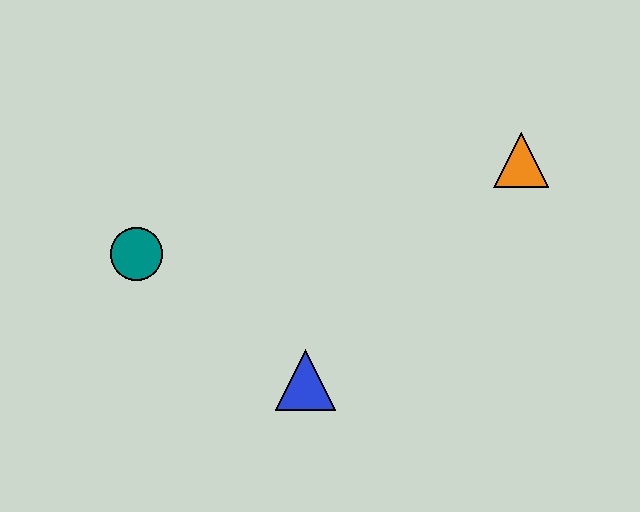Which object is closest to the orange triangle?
The blue triangle is closest to the orange triangle.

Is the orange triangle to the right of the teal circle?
Yes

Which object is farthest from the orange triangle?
The teal circle is farthest from the orange triangle.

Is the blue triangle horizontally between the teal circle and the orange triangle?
Yes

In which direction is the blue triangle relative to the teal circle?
The blue triangle is to the right of the teal circle.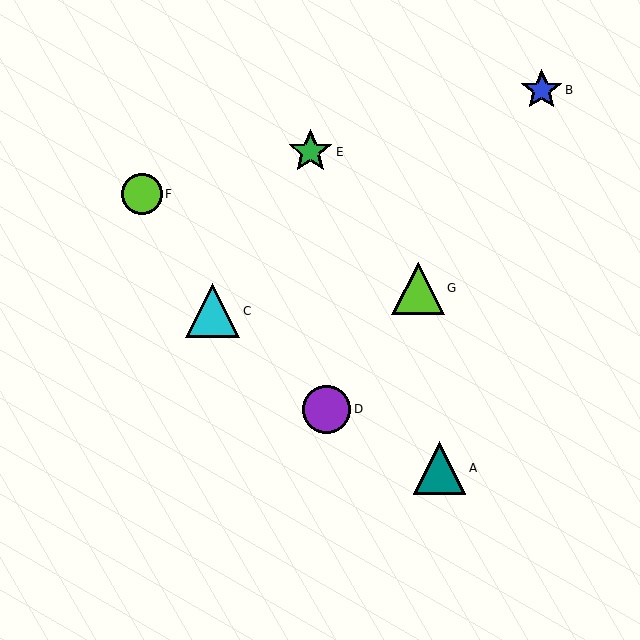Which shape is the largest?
The cyan triangle (labeled C) is the largest.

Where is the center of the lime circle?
The center of the lime circle is at (142, 194).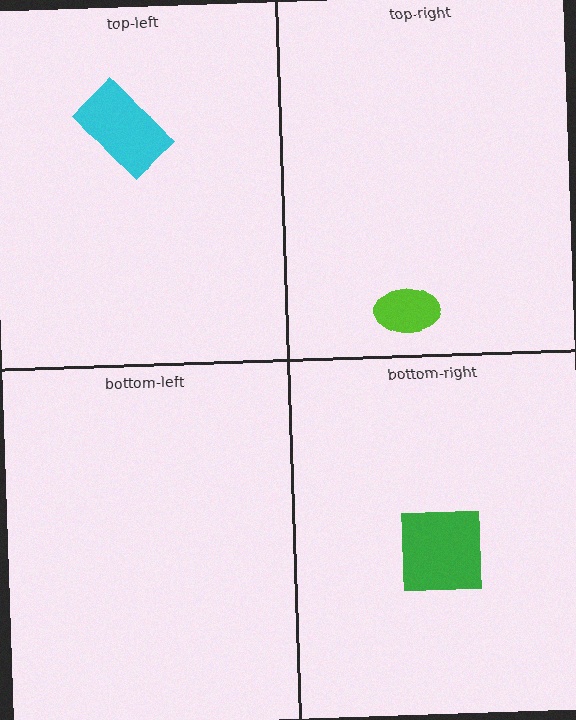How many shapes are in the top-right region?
1.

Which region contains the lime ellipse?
The top-right region.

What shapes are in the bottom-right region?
The green square.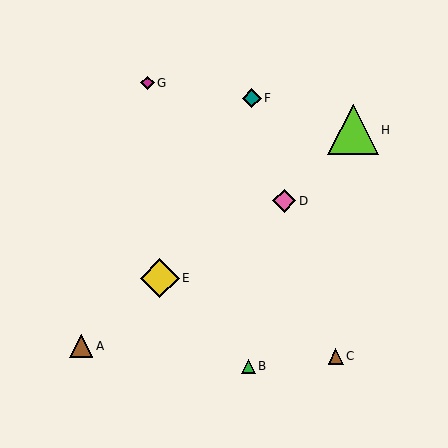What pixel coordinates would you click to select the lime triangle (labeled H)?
Click at (353, 130) to select the lime triangle H.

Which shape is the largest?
The lime triangle (labeled H) is the largest.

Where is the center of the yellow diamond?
The center of the yellow diamond is at (160, 278).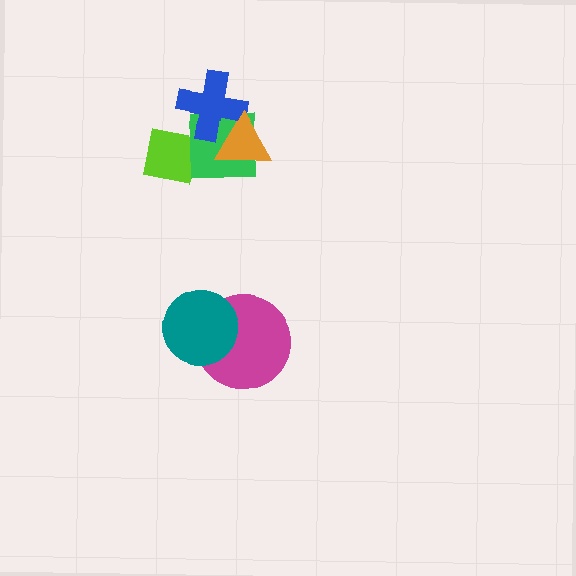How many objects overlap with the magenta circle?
1 object overlaps with the magenta circle.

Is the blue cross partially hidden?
Yes, it is partially covered by another shape.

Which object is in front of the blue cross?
The orange triangle is in front of the blue cross.